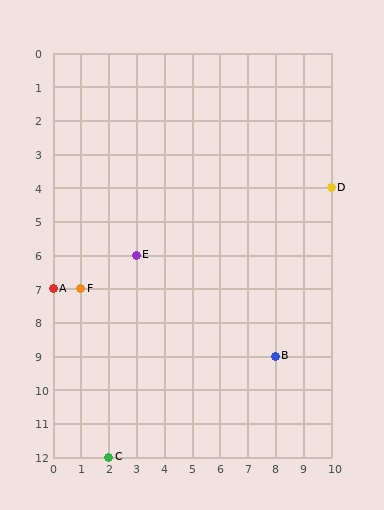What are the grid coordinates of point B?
Point B is at grid coordinates (8, 9).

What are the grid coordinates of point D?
Point D is at grid coordinates (10, 4).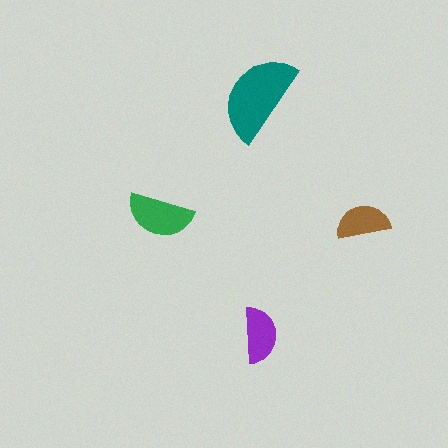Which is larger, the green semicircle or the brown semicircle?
The green one.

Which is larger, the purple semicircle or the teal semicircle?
The teal one.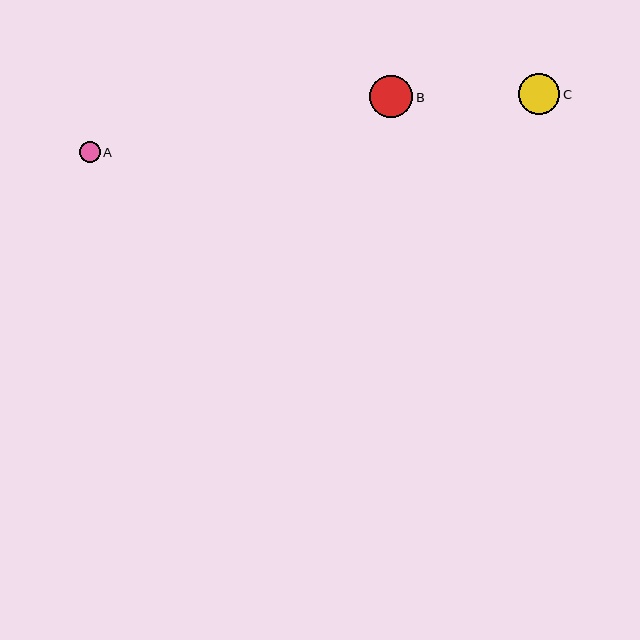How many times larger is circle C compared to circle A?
Circle C is approximately 1.9 times the size of circle A.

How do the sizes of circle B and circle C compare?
Circle B and circle C are approximately the same size.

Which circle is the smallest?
Circle A is the smallest with a size of approximately 21 pixels.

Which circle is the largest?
Circle B is the largest with a size of approximately 43 pixels.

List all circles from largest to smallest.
From largest to smallest: B, C, A.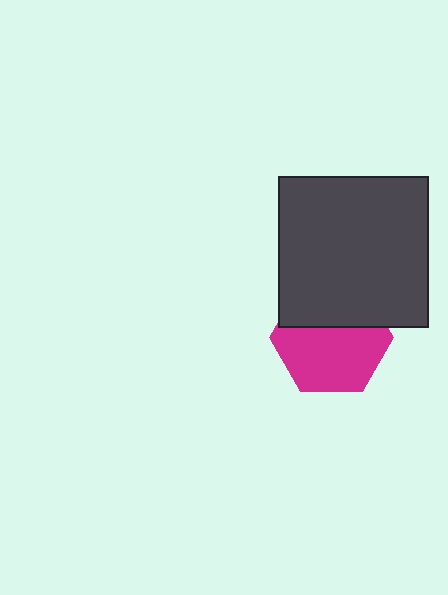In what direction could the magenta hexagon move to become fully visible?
The magenta hexagon could move down. That would shift it out from behind the dark gray square entirely.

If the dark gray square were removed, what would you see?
You would see the complete magenta hexagon.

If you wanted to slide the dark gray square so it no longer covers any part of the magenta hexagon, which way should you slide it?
Slide it up — that is the most direct way to separate the two shapes.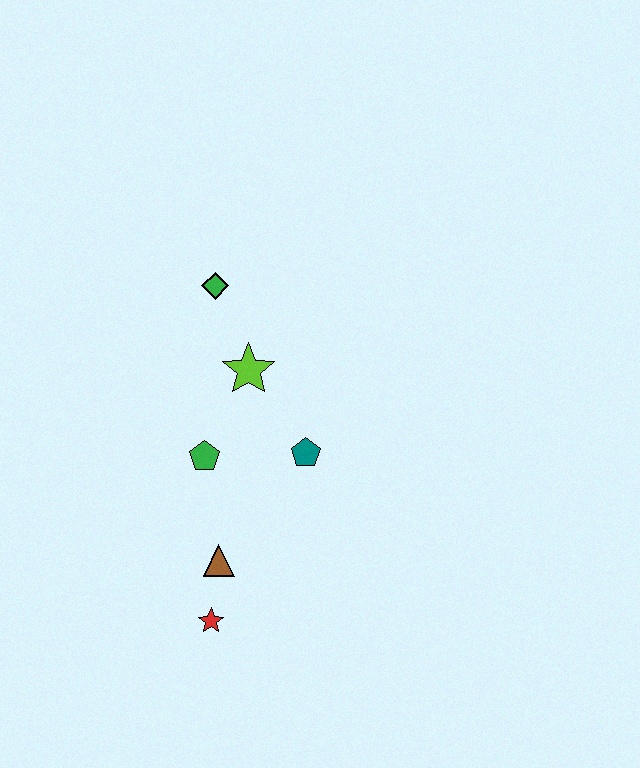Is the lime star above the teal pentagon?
Yes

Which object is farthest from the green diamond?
The red star is farthest from the green diamond.